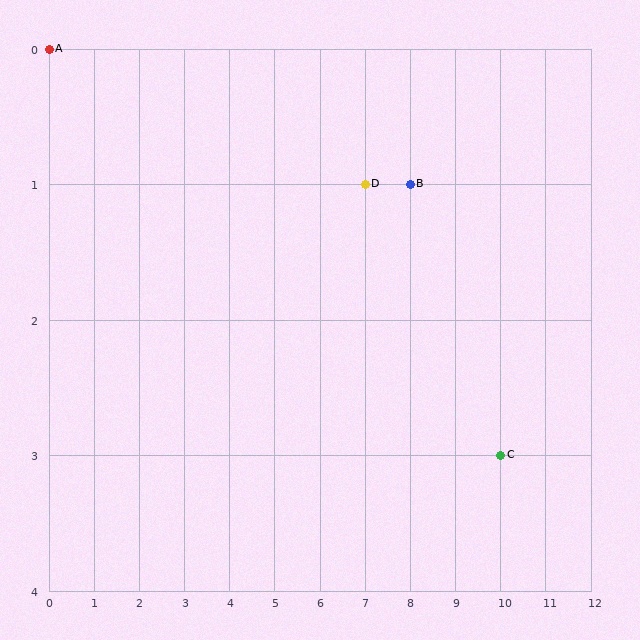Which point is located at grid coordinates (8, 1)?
Point B is at (8, 1).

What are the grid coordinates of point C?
Point C is at grid coordinates (10, 3).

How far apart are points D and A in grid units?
Points D and A are 7 columns and 1 row apart (about 7.1 grid units diagonally).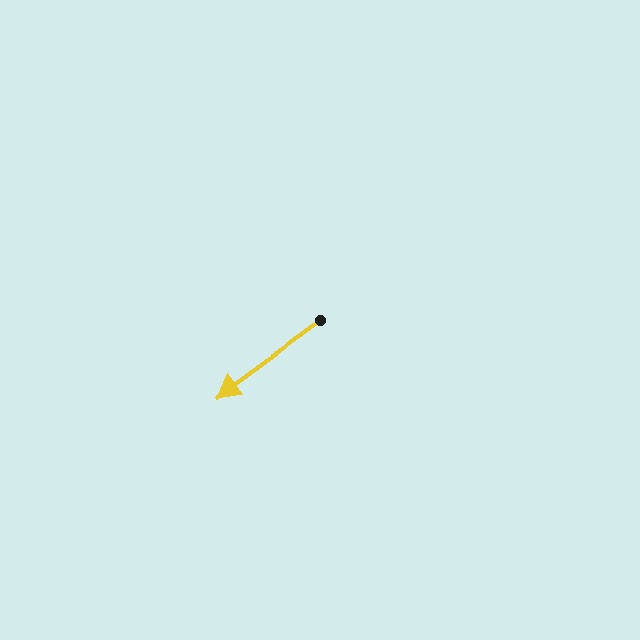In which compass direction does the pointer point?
Southwest.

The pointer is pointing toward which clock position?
Roughly 8 o'clock.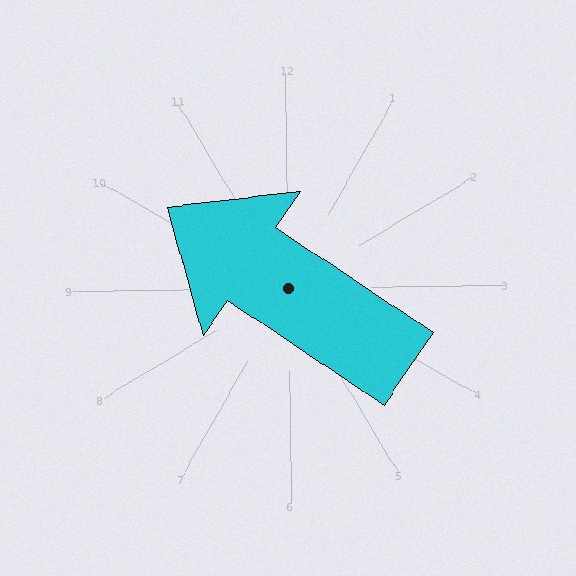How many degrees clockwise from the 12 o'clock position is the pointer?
Approximately 305 degrees.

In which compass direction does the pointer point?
Northwest.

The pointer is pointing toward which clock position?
Roughly 10 o'clock.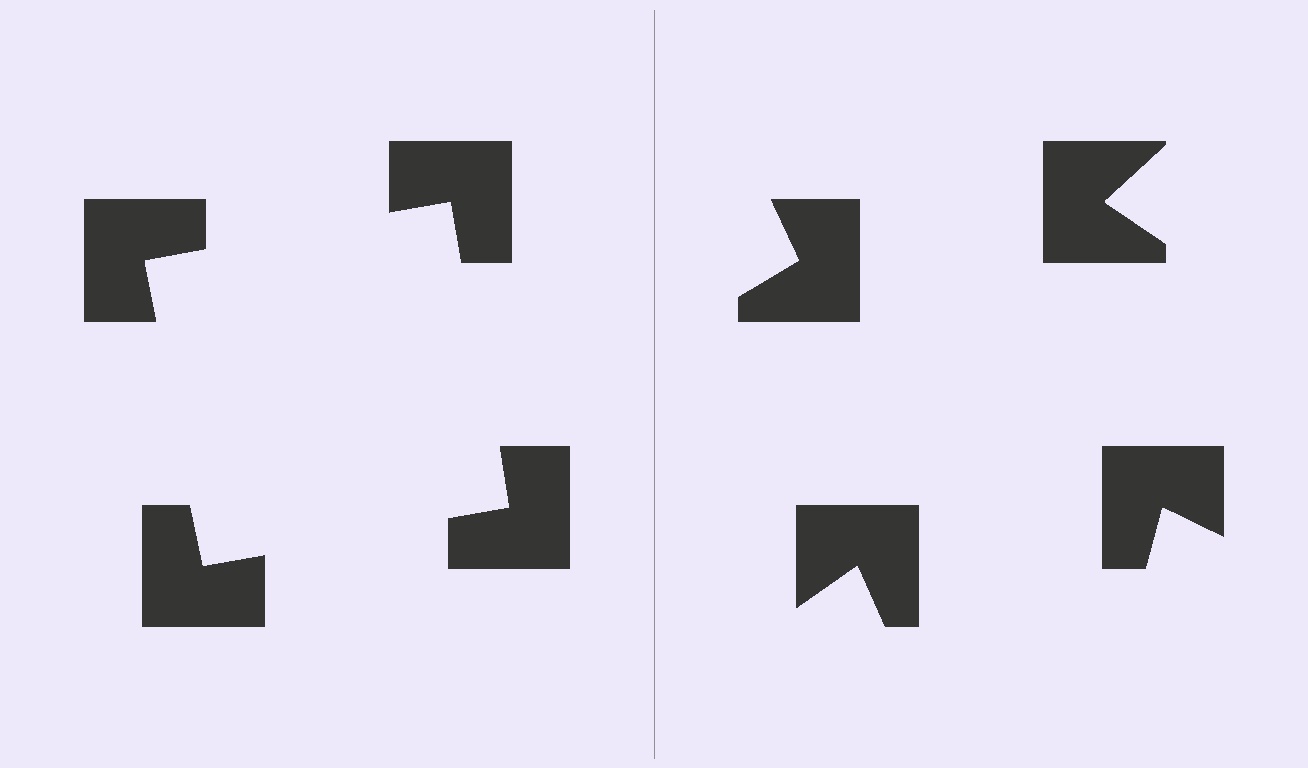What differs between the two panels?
The notched squares are positioned identically on both sides; only the wedge orientations differ. On the left they align to a square; on the right they are misaligned.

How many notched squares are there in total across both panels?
8 — 4 on each side.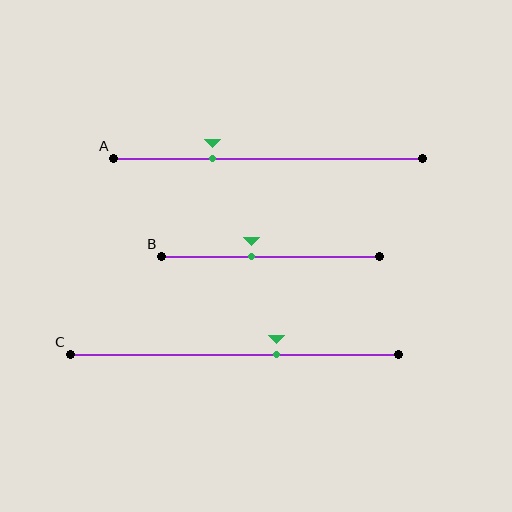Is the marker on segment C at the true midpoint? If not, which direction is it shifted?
No, the marker on segment C is shifted to the right by about 13% of the segment length.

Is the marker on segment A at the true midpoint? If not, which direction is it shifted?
No, the marker on segment A is shifted to the left by about 18% of the segment length.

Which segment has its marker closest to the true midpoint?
Segment B has its marker closest to the true midpoint.